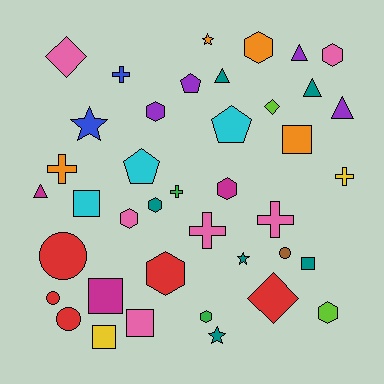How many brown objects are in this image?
There is 1 brown object.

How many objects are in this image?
There are 40 objects.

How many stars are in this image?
There are 4 stars.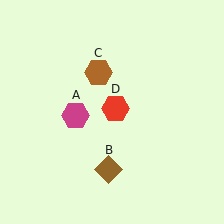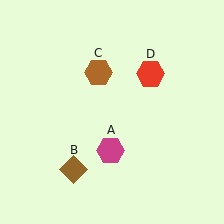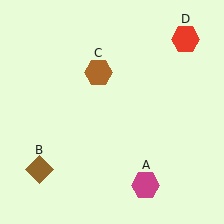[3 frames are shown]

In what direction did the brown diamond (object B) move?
The brown diamond (object B) moved left.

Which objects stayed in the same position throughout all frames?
Brown hexagon (object C) remained stationary.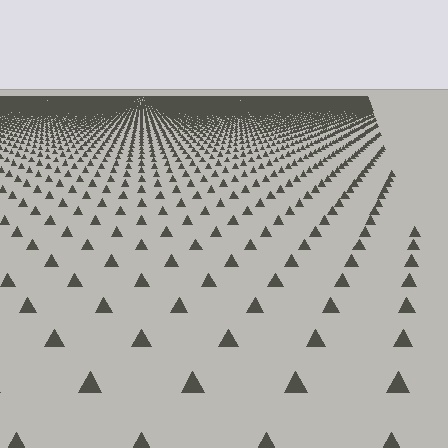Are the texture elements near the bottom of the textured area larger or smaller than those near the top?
Larger. Near the bottom, elements are closer to the viewer and appear at a bigger on-screen size.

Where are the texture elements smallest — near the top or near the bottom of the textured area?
Near the top.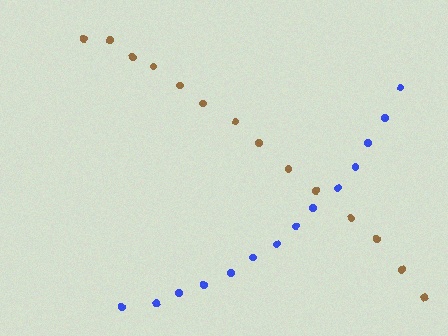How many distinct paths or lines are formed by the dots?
There are 2 distinct paths.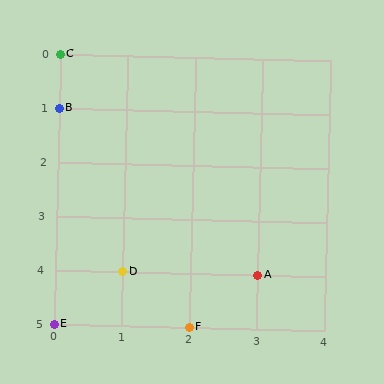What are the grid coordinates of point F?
Point F is at grid coordinates (2, 5).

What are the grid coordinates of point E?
Point E is at grid coordinates (0, 5).